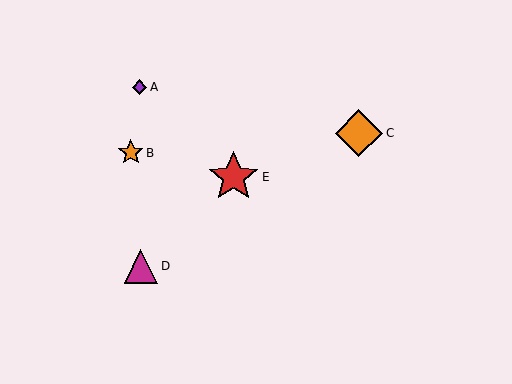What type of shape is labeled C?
Shape C is an orange diamond.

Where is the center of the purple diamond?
The center of the purple diamond is at (139, 87).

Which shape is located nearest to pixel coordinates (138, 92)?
The purple diamond (labeled A) at (139, 87) is nearest to that location.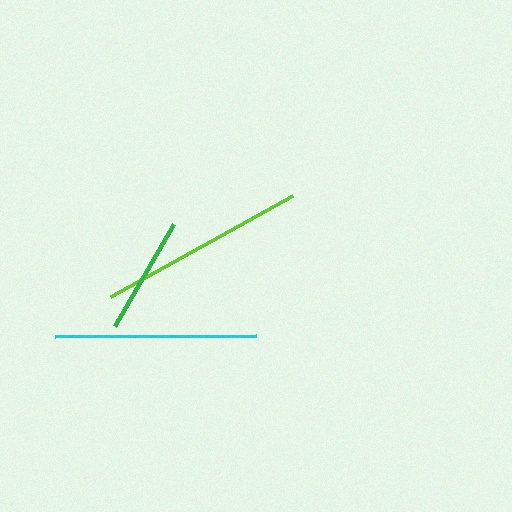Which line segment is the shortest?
The green line is the shortest at approximately 117 pixels.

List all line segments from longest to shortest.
From longest to shortest: lime, cyan, green.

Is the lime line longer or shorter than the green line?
The lime line is longer than the green line.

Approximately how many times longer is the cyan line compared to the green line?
The cyan line is approximately 1.7 times the length of the green line.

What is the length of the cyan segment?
The cyan segment is approximately 201 pixels long.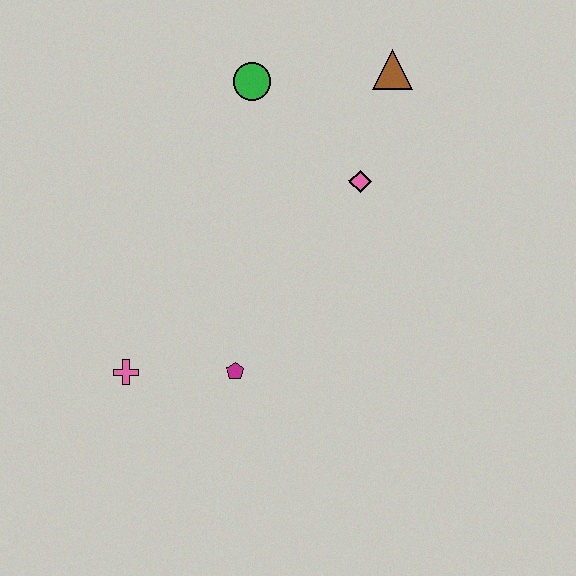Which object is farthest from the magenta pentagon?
The brown triangle is farthest from the magenta pentagon.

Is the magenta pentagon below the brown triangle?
Yes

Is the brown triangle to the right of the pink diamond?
Yes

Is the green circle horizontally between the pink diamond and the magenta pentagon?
Yes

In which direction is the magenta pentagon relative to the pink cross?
The magenta pentagon is to the right of the pink cross.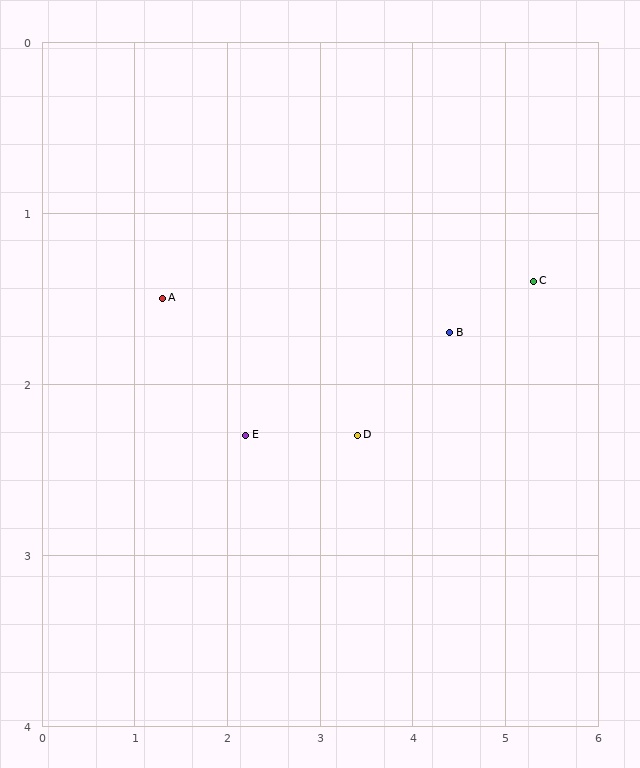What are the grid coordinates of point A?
Point A is at approximately (1.3, 1.5).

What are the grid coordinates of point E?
Point E is at approximately (2.2, 2.3).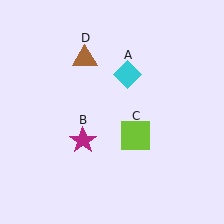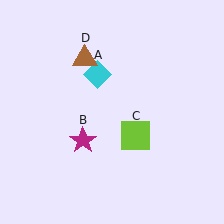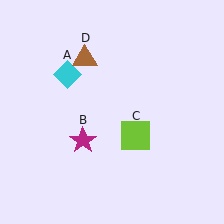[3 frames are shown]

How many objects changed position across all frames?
1 object changed position: cyan diamond (object A).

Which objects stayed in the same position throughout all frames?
Magenta star (object B) and lime square (object C) and brown triangle (object D) remained stationary.